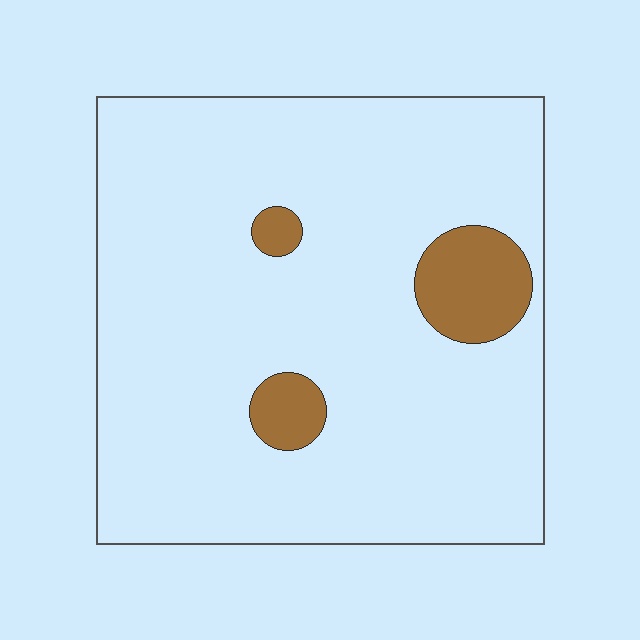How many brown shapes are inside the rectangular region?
3.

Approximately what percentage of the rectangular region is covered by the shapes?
Approximately 10%.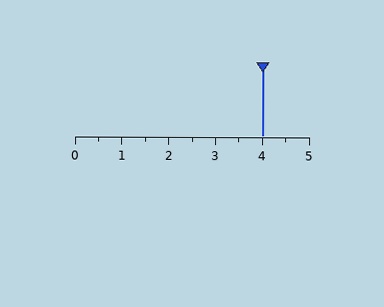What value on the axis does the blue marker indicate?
The marker indicates approximately 4.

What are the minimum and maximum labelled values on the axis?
The axis runs from 0 to 5.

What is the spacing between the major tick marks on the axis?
The major ticks are spaced 1 apart.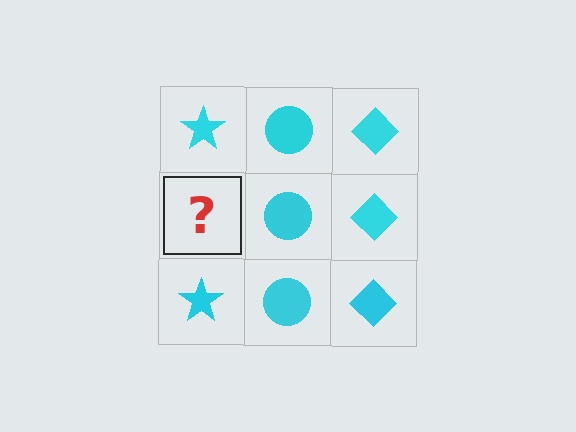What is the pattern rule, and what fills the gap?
The rule is that each column has a consistent shape. The gap should be filled with a cyan star.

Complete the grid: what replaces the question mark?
The question mark should be replaced with a cyan star.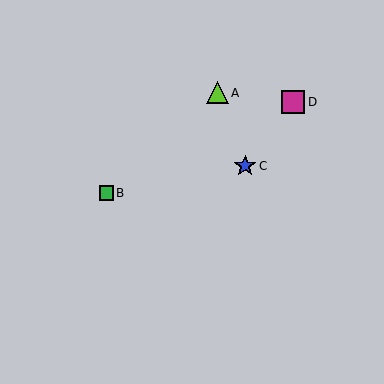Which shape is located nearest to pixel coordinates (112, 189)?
The green square (labeled B) at (106, 193) is nearest to that location.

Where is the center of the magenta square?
The center of the magenta square is at (293, 102).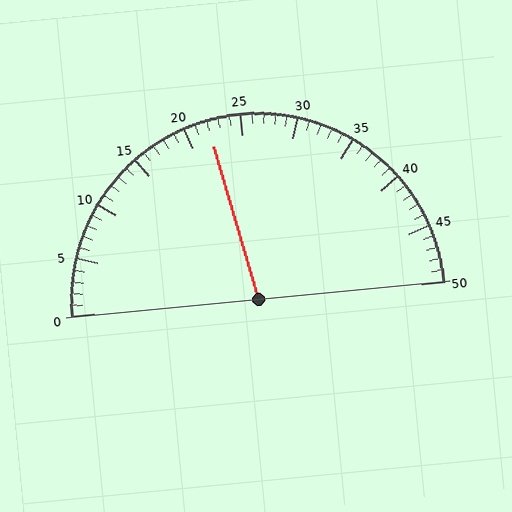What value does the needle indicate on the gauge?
The needle indicates approximately 22.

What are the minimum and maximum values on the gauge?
The gauge ranges from 0 to 50.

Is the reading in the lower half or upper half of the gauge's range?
The reading is in the lower half of the range (0 to 50).